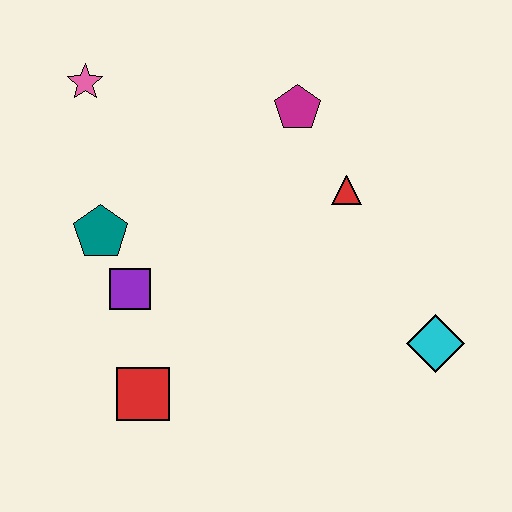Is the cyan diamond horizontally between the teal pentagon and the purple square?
No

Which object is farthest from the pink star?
The cyan diamond is farthest from the pink star.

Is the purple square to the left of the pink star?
No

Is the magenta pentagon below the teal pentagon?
No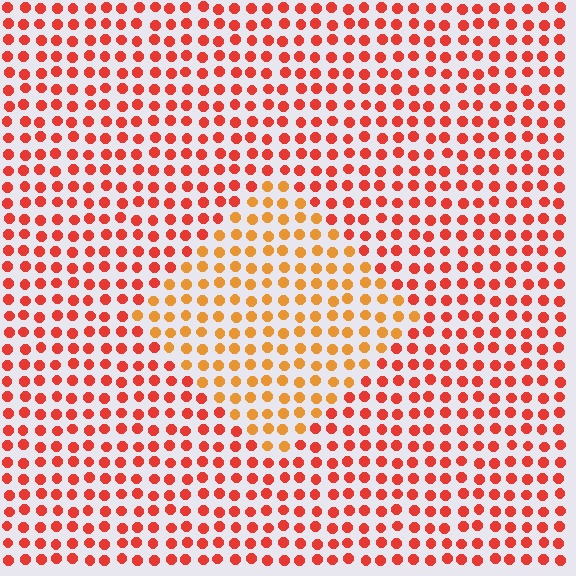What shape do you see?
I see a diamond.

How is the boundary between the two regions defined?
The boundary is defined purely by a slight shift in hue (about 31 degrees). Spacing, size, and orientation are identical on both sides.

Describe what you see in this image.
The image is filled with small red elements in a uniform arrangement. A diamond-shaped region is visible where the elements are tinted to a slightly different hue, forming a subtle color boundary.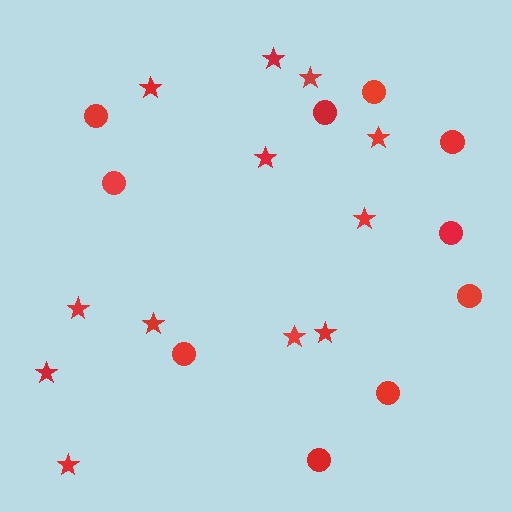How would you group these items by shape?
There are 2 groups: one group of stars (12) and one group of circles (10).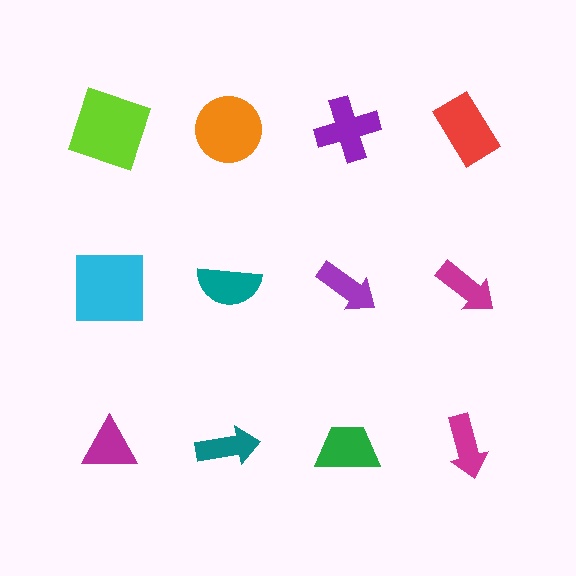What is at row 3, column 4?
A magenta arrow.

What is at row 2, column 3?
A purple arrow.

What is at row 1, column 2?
An orange circle.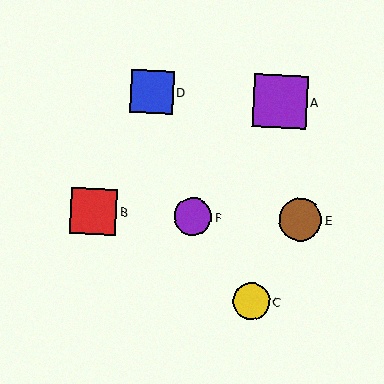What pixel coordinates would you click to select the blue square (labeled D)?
Click at (152, 92) to select the blue square D.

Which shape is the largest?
The purple square (labeled A) is the largest.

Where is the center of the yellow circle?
The center of the yellow circle is at (252, 301).